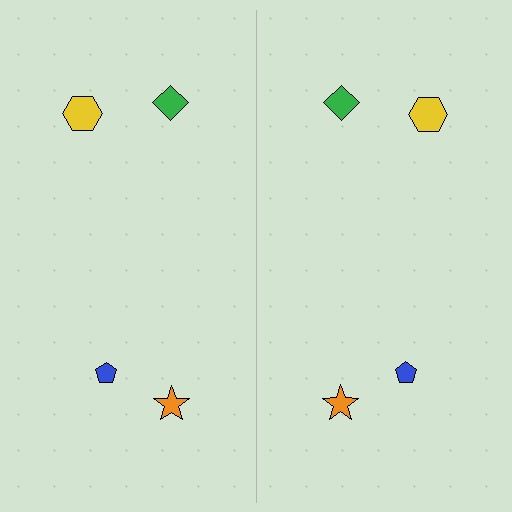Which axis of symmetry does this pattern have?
The pattern has a vertical axis of symmetry running through the center of the image.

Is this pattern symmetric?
Yes, this pattern has bilateral (reflection) symmetry.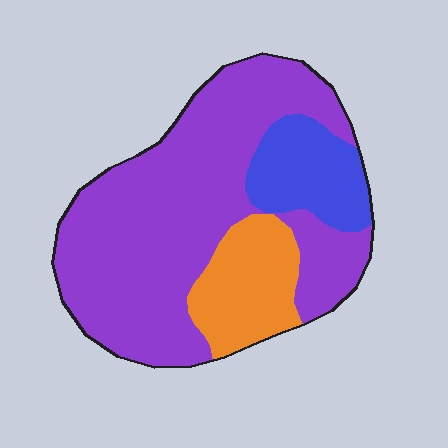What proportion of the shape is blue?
Blue takes up less than a sixth of the shape.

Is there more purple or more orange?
Purple.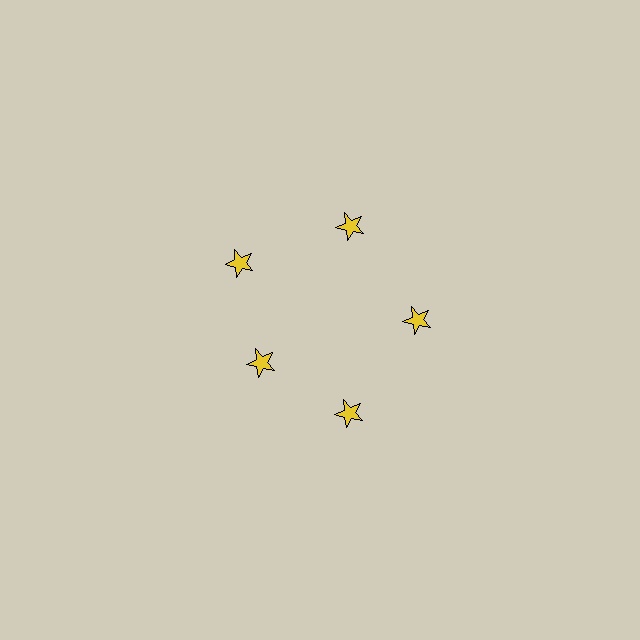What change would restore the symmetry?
The symmetry would be restored by moving it outward, back onto the ring so that all 5 stars sit at equal angles and equal distance from the center.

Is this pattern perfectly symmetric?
No. The 5 yellow stars are arranged in a ring, but one element near the 8 o'clock position is pulled inward toward the center, breaking the 5-fold rotational symmetry.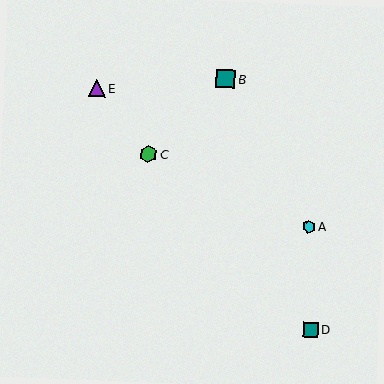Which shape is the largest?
The teal square (labeled B) is the largest.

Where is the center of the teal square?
The center of the teal square is at (311, 330).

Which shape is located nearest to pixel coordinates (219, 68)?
The teal square (labeled B) at (226, 79) is nearest to that location.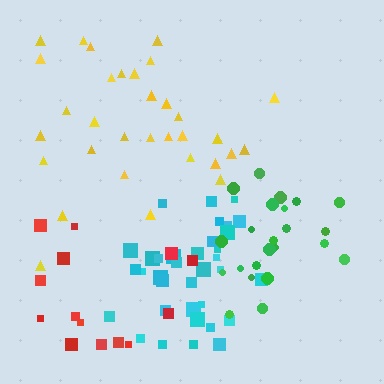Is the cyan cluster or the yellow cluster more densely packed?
Cyan.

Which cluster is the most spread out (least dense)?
Red.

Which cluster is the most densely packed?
Cyan.